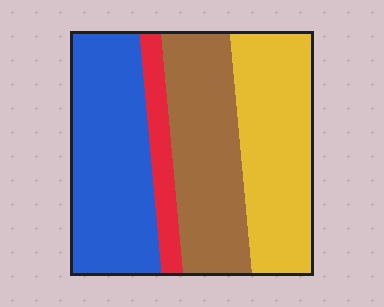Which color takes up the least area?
Red, at roughly 10%.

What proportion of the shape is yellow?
Yellow takes up about one third (1/3) of the shape.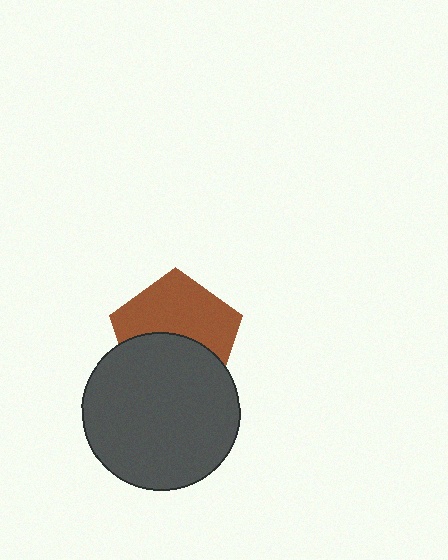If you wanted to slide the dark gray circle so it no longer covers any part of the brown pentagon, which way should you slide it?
Slide it down — that is the most direct way to separate the two shapes.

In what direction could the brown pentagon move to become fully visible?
The brown pentagon could move up. That would shift it out from behind the dark gray circle entirely.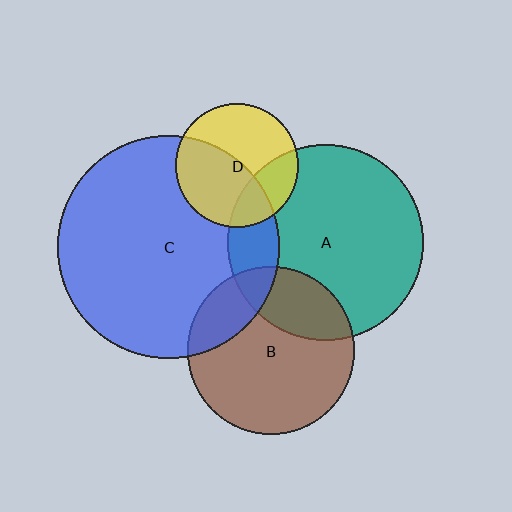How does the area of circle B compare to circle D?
Approximately 1.8 times.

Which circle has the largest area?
Circle C (blue).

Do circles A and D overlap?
Yes.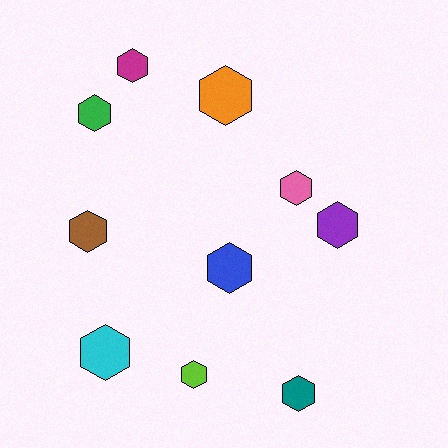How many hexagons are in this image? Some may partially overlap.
There are 10 hexagons.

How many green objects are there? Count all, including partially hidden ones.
There is 1 green object.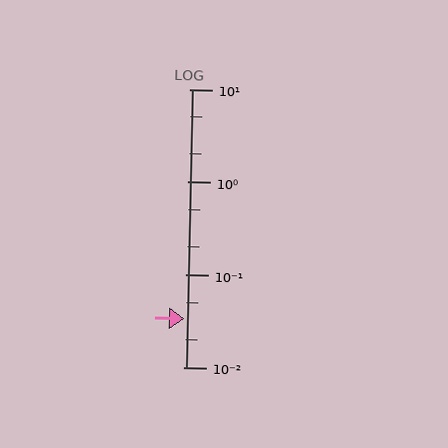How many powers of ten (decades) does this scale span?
The scale spans 3 decades, from 0.01 to 10.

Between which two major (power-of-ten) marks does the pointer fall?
The pointer is between 0.01 and 0.1.